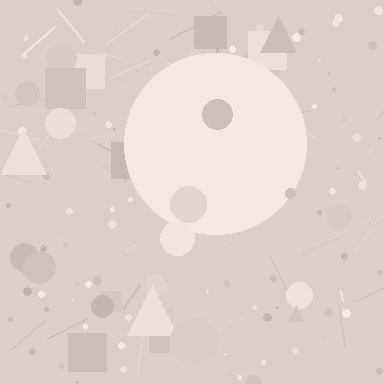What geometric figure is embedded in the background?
A circle is embedded in the background.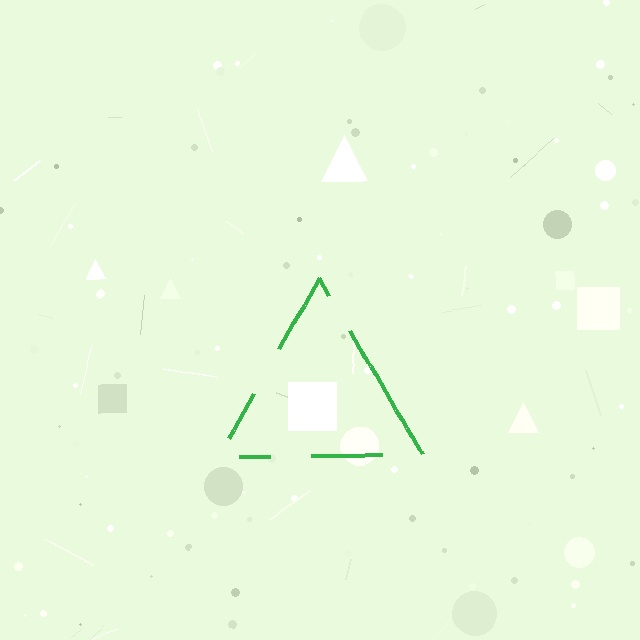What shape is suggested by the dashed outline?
The dashed outline suggests a triangle.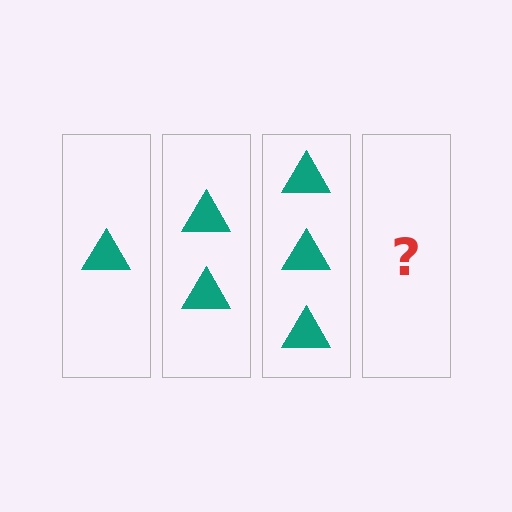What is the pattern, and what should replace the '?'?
The pattern is that each step adds one more triangle. The '?' should be 4 triangles.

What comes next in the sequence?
The next element should be 4 triangles.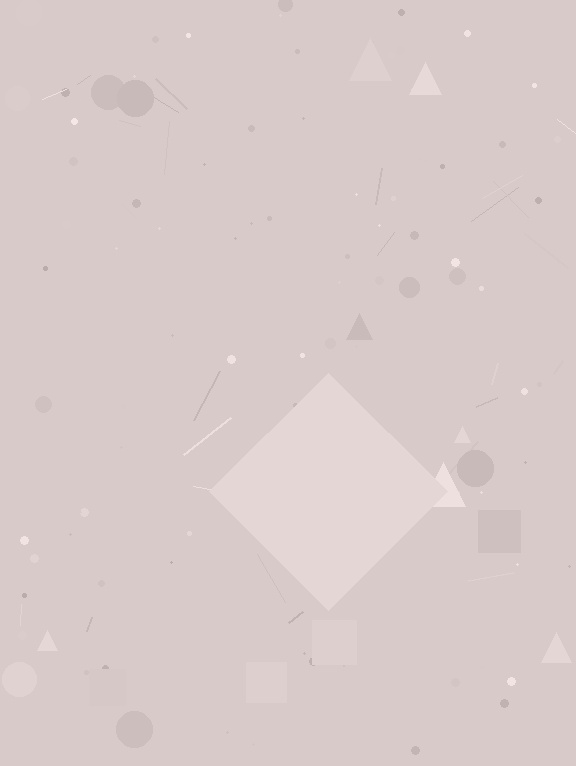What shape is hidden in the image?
A diamond is hidden in the image.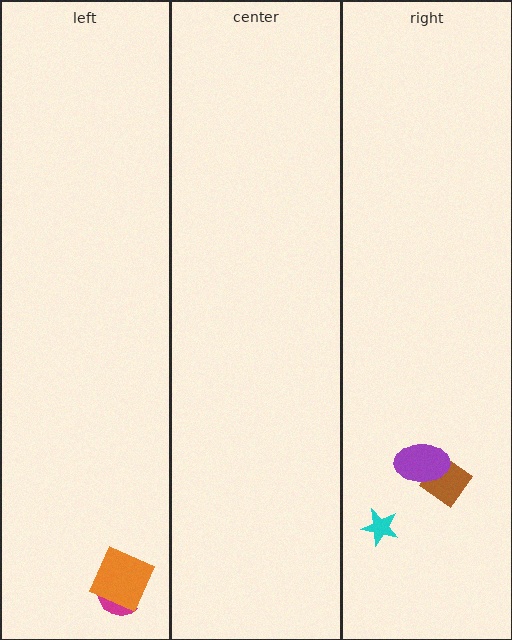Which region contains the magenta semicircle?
The left region.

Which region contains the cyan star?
The right region.